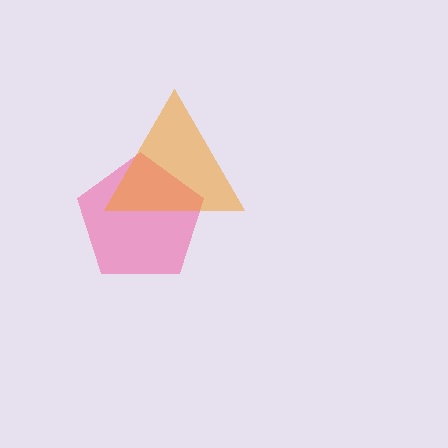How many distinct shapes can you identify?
There are 2 distinct shapes: a pink pentagon, an orange triangle.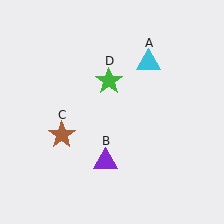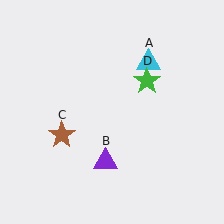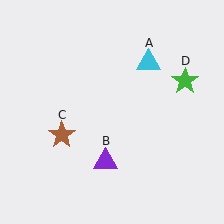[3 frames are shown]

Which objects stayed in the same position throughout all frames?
Cyan triangle (object A) and purple triangle (object B) and brown star (object C) remained stationary.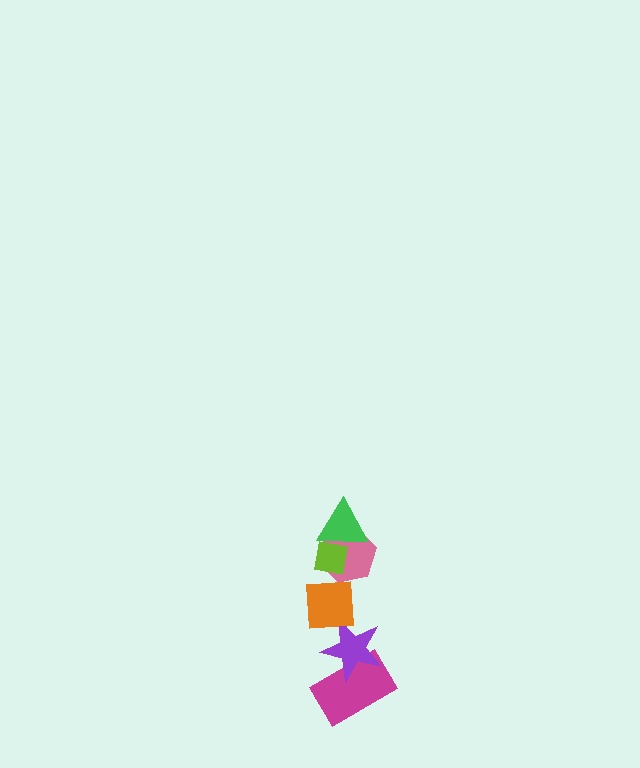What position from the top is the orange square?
The orange square is 4th from the top.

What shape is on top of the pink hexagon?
The green triangle is on top of the pink hexagon.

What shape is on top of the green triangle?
The lime square is on top of the green triangle.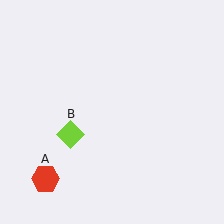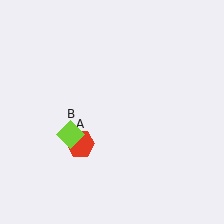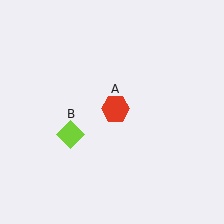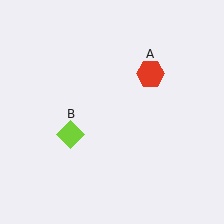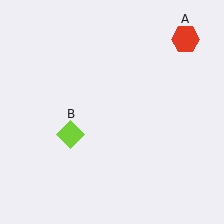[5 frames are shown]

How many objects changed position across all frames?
1 object changed position: red hexagon (object A).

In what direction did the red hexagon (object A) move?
The red hexagon (object A) moved up and to the right.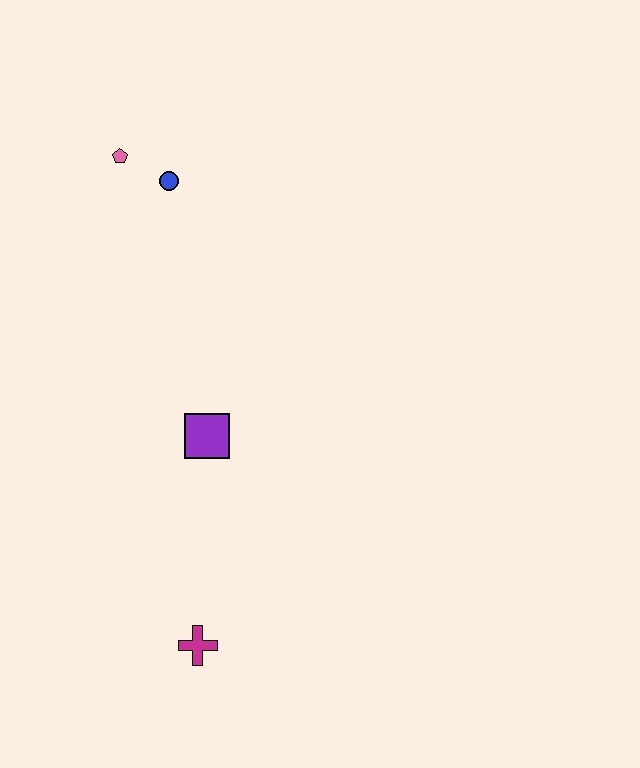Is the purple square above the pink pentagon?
No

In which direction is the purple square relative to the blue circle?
The purple square is below the blue circle.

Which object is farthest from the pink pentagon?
The magenta cross is farthest from the pink pentagon.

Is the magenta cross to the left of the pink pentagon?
No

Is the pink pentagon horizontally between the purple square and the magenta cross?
No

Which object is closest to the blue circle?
The pink pentagon is closest to the blue circle.